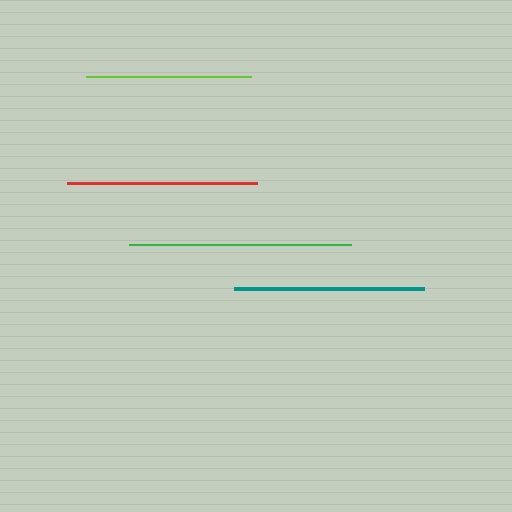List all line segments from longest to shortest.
From longest to shortest: green, red, teal, lime.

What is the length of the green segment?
The green segment is approximately 222 pixels long.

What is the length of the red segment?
The red segment is approximately 190 pixels long.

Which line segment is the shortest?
The lime line is the shortest at approximately 165 pixels.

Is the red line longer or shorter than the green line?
The green line is longer than the red line.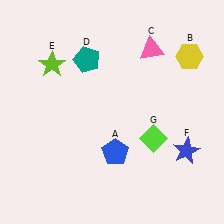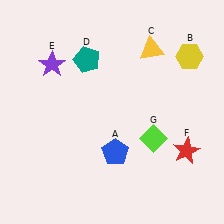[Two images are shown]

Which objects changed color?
C changed from pink to yellow. E changed from lime to purple. F changed from blue to red.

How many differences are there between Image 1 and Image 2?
There are 3 differences between the two images.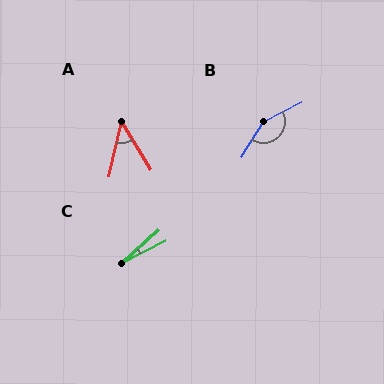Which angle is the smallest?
C, at approximately 15 degrees.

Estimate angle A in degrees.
Approximately 44 degrees.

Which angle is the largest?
B, at approximately 150 degrees.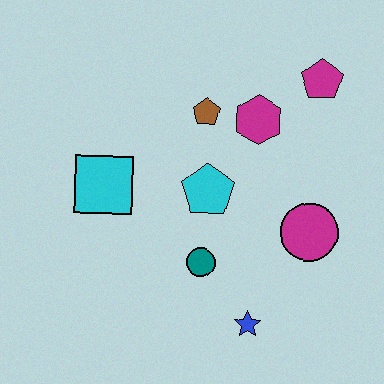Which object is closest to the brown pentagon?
The magenta hexagon is closest to the brown pentagon.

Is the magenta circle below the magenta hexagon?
Yes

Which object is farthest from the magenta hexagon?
The blue star is farthest from the magenta hexagon.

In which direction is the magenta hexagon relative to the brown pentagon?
The magenta hexagon is to the right of the brown pentagon.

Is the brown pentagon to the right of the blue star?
No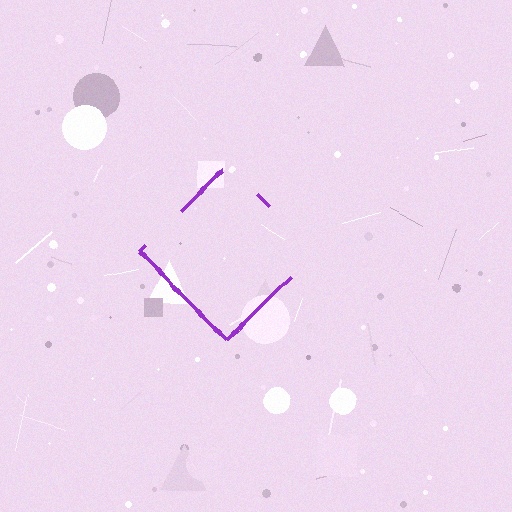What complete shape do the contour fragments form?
The contour fragments form a diamond.